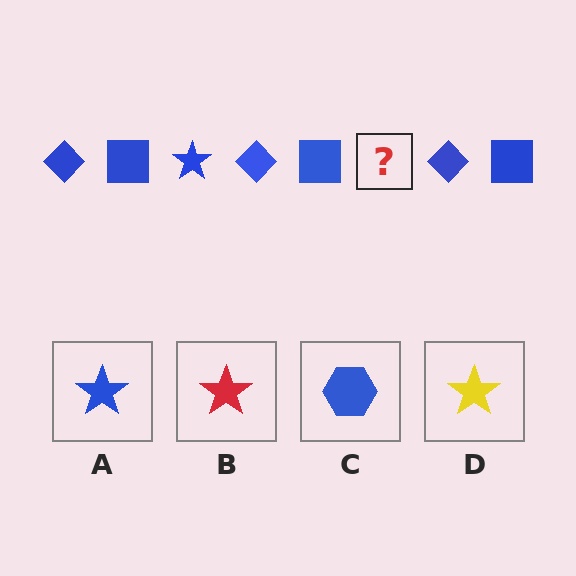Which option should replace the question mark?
Option A.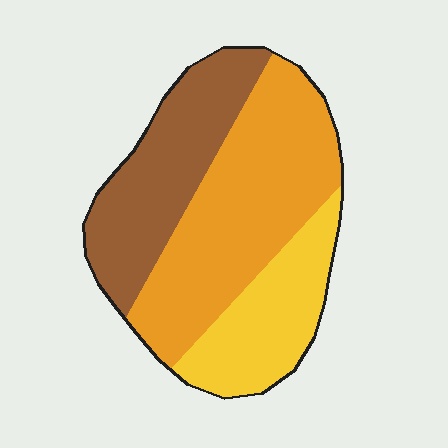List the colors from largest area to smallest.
From largest to smallest: orange, brown, yellow.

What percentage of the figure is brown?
Brown covers 31% of the figure.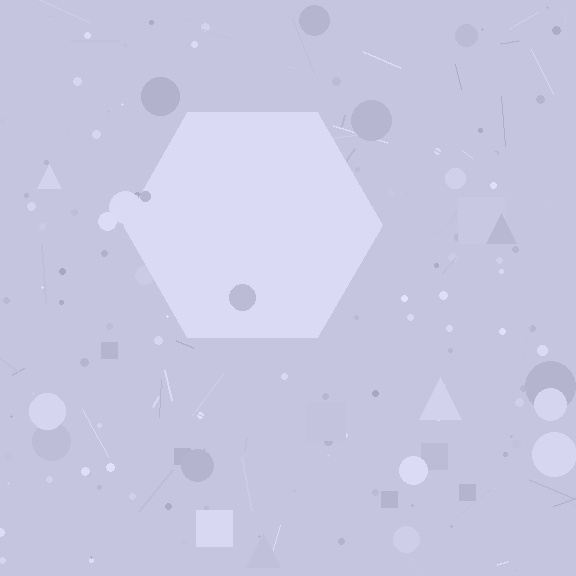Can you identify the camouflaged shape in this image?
The camouflaged shape is a hexagon.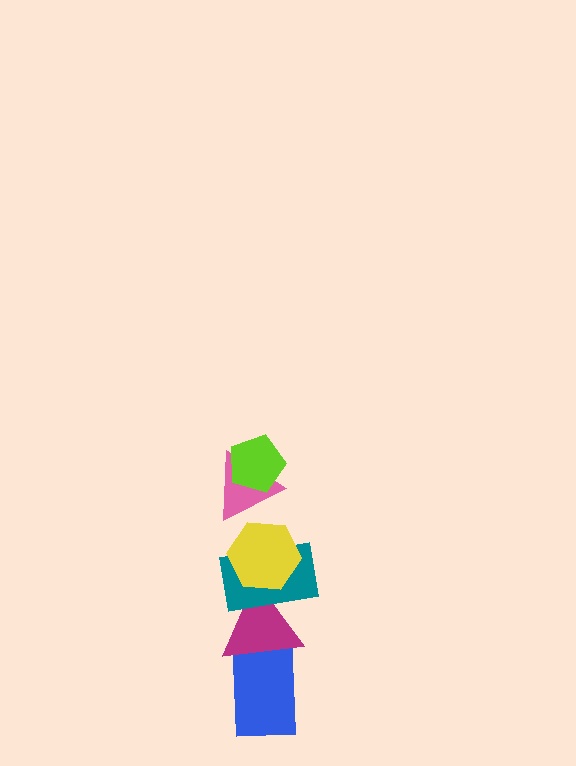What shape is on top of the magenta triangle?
The teal rectangle is on top of the magenta triangle.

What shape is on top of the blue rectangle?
The magenta triangle is on top of the blue rectangle.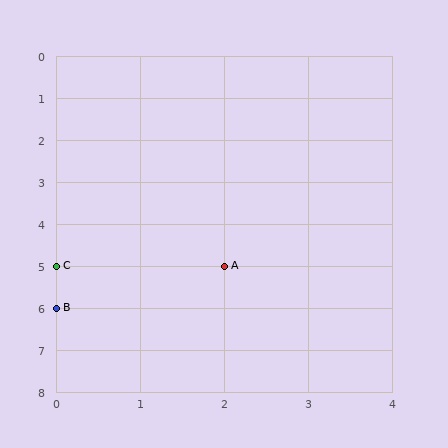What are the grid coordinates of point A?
Point A is at grid coordinates (2, 5).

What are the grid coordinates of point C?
Point C is at grid coordinates (0, 5).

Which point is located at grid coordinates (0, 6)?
Point B is at (0, 6).